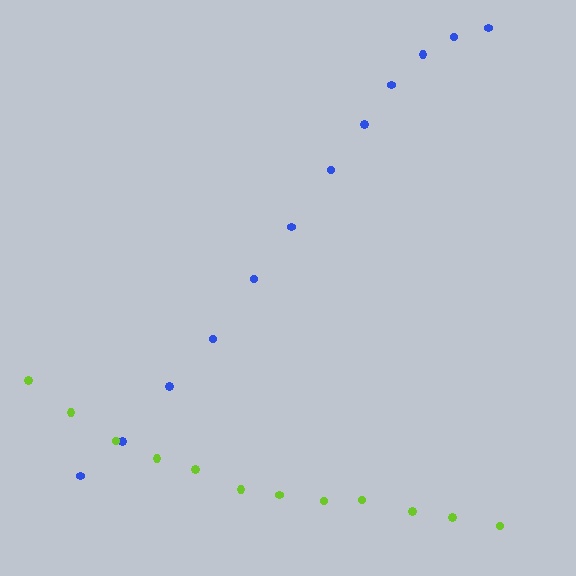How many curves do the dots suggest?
There are 2 distinct paths.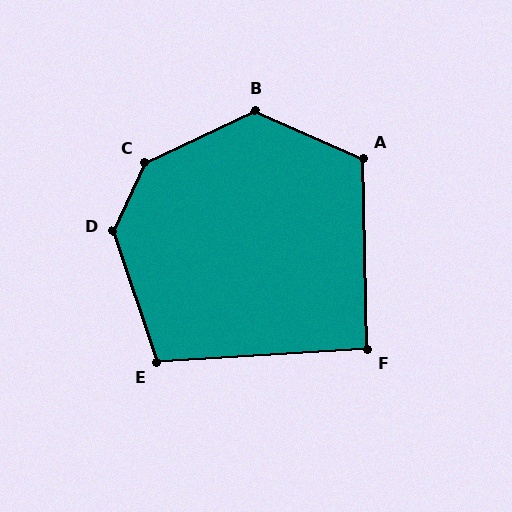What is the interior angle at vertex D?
Approximately 137 degrees (obtuse).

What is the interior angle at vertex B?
Approximately 131 degrees (obtuse).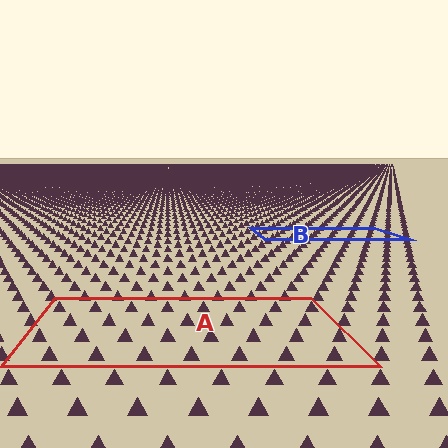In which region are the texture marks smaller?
The texture marks are smaller in region B, because it is farther away.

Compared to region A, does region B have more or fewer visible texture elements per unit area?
Region B has more texture elements per unit area — they are packed more densely because it is farther away.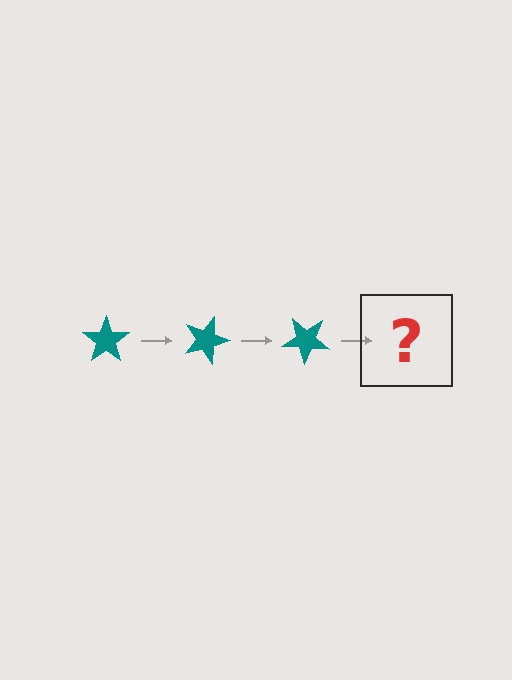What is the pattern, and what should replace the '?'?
The pattern is that the star rotates 20 degrees each step. The '?' should be a teal star rotated 60 degrees.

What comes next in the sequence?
The next element should be a teal star rotated 60 degrees.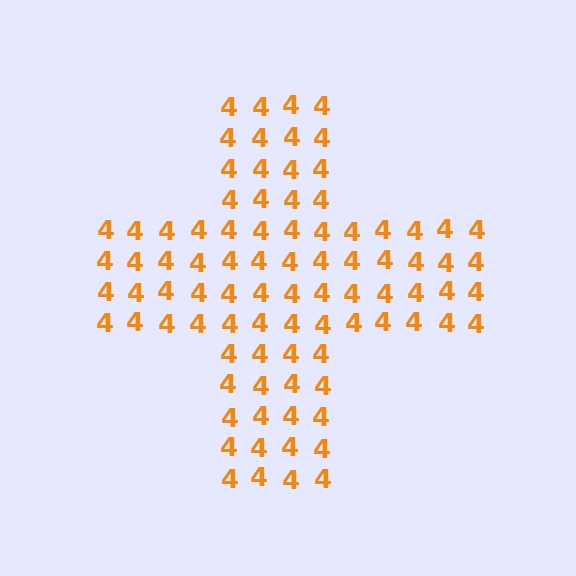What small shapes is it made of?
It is made of small digit 4's.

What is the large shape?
The large shape is a cross.